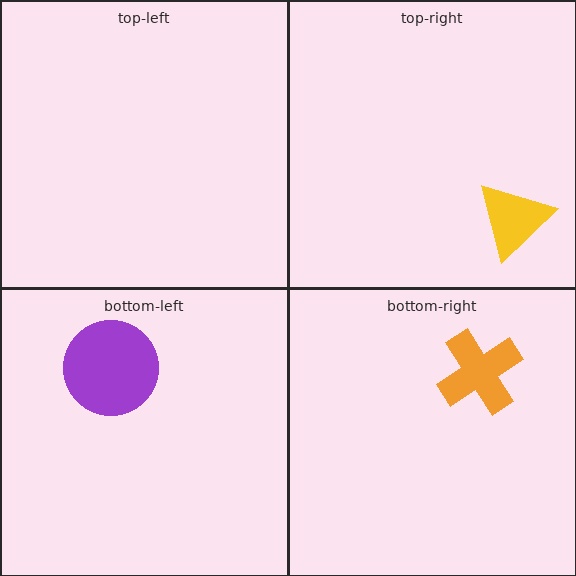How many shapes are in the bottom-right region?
1.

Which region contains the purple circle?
The bottom-left region.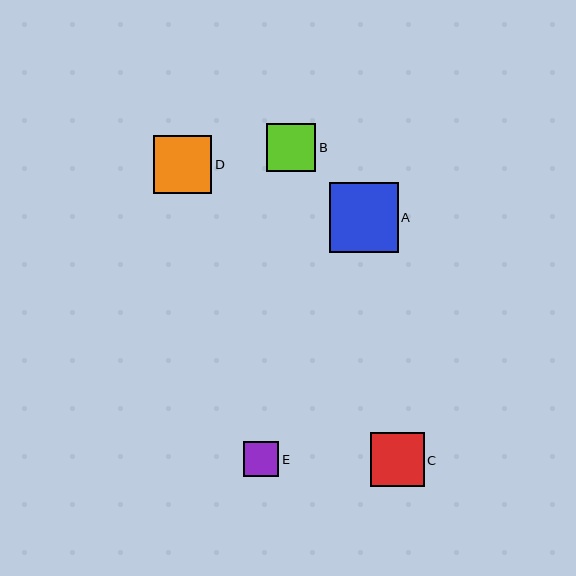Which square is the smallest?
Square E is the smallest with a size of approximately 35 pixels.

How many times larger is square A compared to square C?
Square A is approximately 1.3 times the size of square C.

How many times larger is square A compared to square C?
Square A is approximately 1.3 times the size of square C.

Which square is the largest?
Square A is the largest with a size of approximately 69 pixels.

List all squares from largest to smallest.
From largest to smallest: A, D, C, B, E.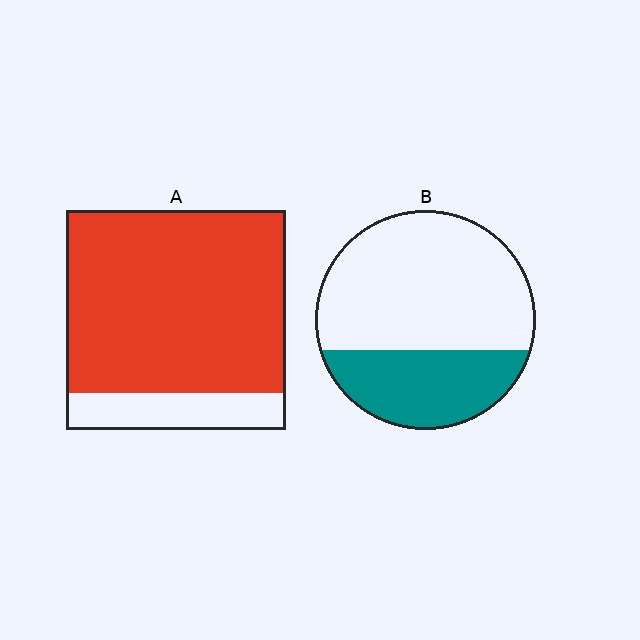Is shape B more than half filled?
No.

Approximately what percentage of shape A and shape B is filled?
A is approximately 85% and B is approximately 35%.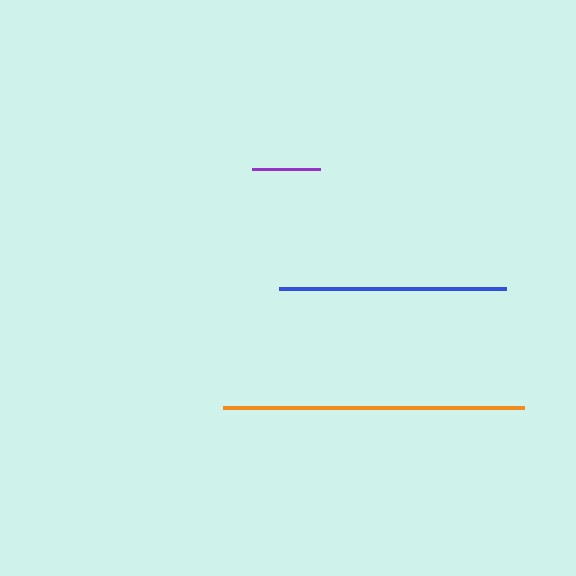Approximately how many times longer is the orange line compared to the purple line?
The orange line is approximately 4.4 times the length of the purple line.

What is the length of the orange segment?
The orange segment is approximately 301 pixels long.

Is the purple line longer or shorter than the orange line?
The orange line is longer than the purple line.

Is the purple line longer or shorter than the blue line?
The blue line is longer than the purple line.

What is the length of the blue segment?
The blue segment is approximately 227 pixels long.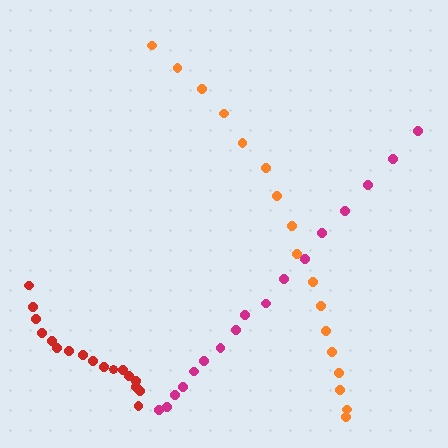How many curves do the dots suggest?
There are 3 distinct paths.